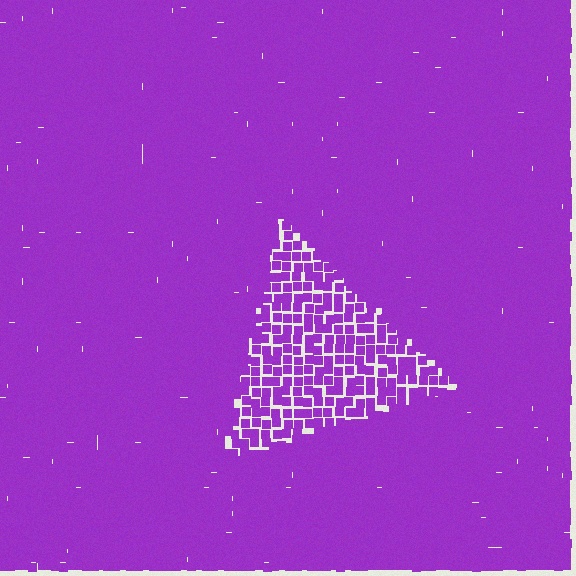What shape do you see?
I see a triangle.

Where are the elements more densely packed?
The elements are more densely packed outside the triangle boundary.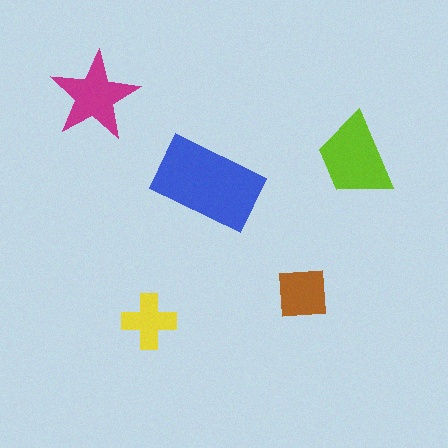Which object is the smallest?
The yellow cross.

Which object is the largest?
The blue rectangle.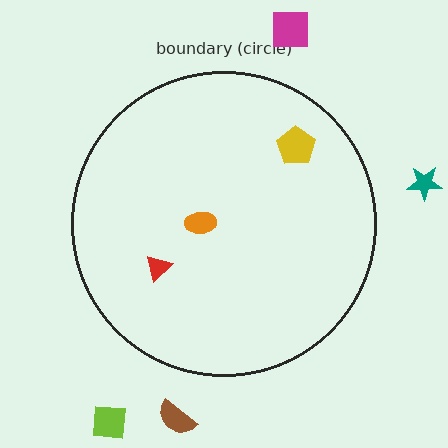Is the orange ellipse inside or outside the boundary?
Inside.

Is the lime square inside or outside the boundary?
Outside.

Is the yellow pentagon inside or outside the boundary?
Inside.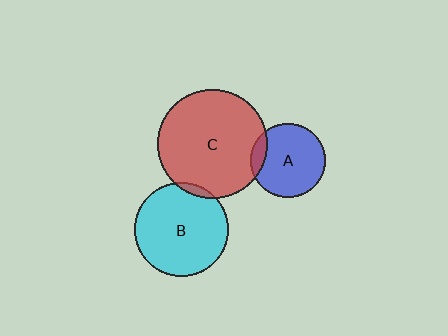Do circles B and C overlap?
Yes.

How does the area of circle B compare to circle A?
Approximately 1.6 times.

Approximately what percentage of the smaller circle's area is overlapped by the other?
Approximately 5%.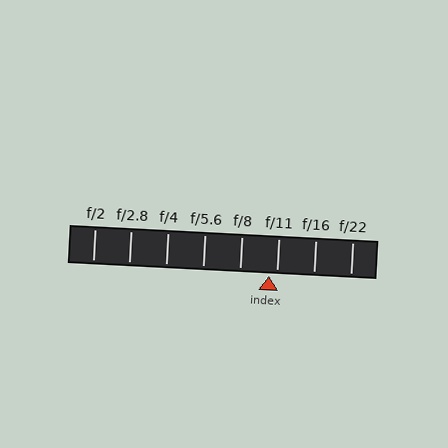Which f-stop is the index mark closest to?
The index mark is closest to f/11.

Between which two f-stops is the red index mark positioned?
The index mark is between f/8 and f/11.